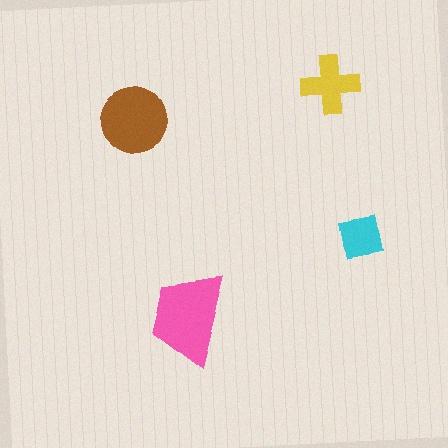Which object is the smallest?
The cyan square.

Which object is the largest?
The pink trapezoid.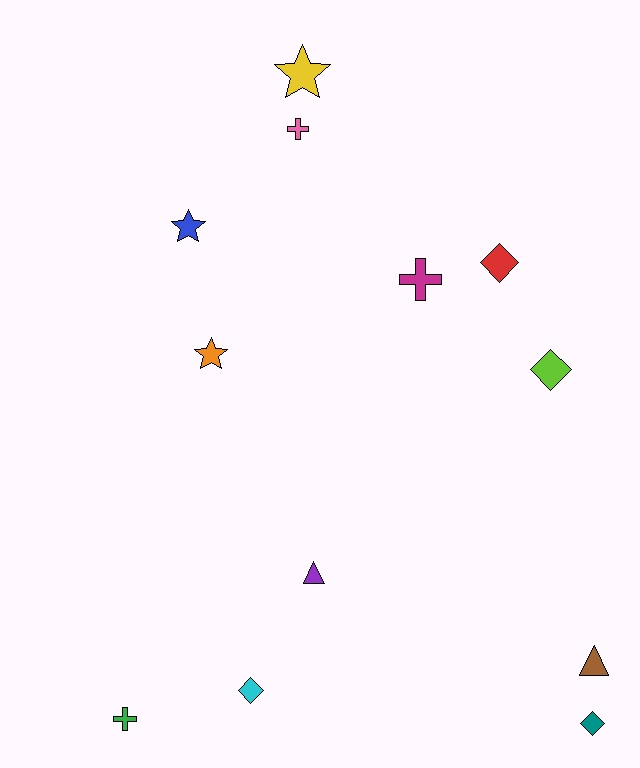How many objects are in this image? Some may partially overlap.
There are 12 objects.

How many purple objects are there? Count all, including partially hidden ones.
There is 1 purple object.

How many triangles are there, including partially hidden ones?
There are 2 triangles.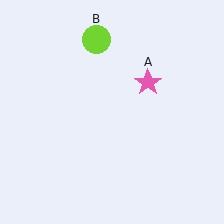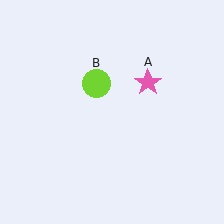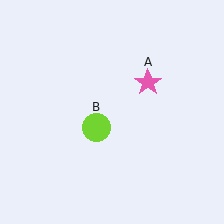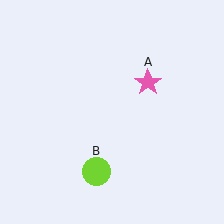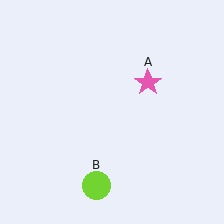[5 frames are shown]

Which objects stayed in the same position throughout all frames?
Pink star (object A) remained stationary.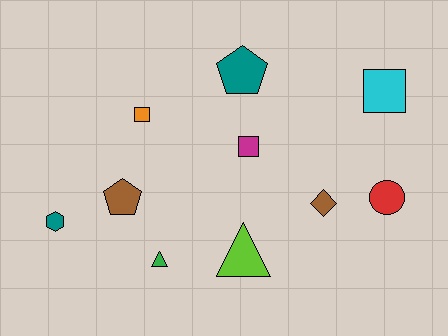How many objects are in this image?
There are 10 objects.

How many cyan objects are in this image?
There is 1 cyan object.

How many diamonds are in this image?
There is 1 diamond.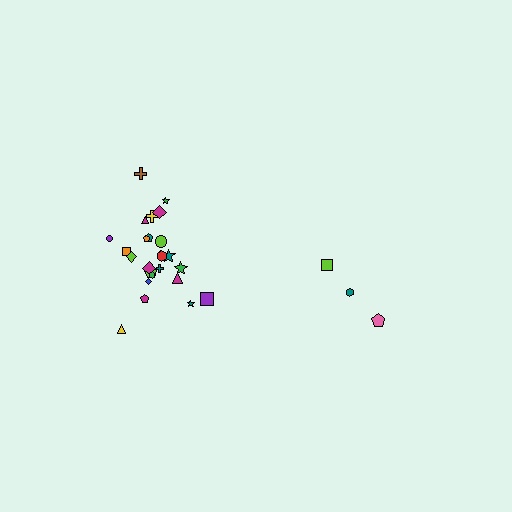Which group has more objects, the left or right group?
The left group.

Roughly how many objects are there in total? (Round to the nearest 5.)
Roughly 30 objects in total.